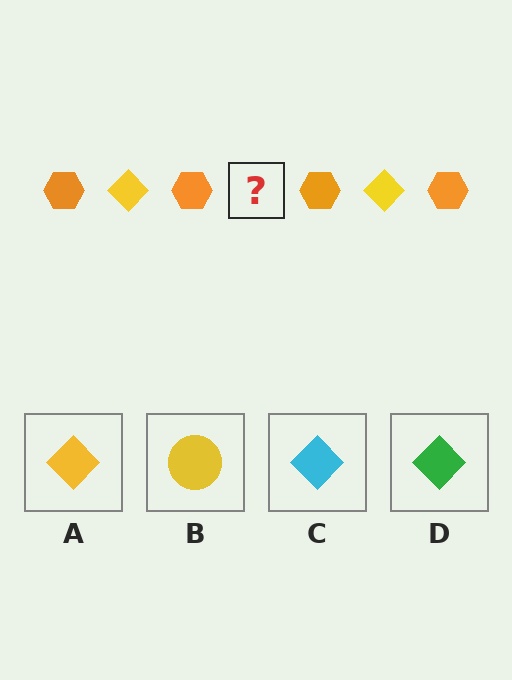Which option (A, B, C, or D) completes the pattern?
A.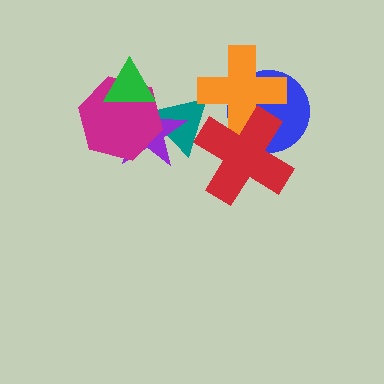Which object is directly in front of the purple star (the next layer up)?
The magenta hexagon is directly in front of the purple star.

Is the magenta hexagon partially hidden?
Yes, it is partially covered by another shape.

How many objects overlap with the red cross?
3 objects overlap with the red cross.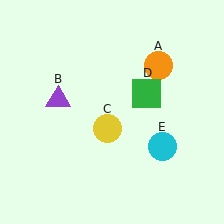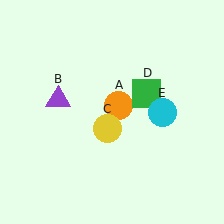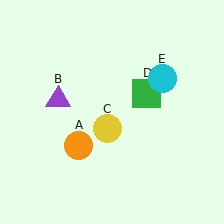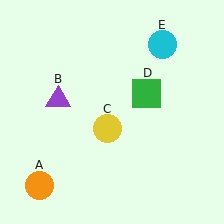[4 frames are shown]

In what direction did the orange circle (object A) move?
The orange circle (object A) moved down and to the left.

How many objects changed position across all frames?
2 objects changed position: orange circle (object A), cyan circle (object E).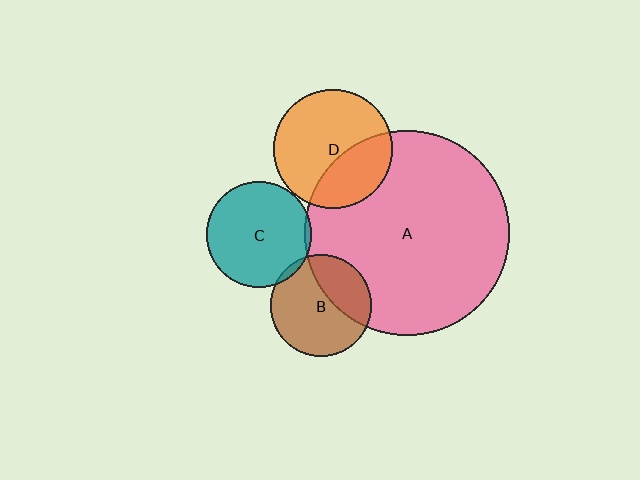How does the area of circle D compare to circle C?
Approximately 1.3 times.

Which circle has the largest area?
Circle A (pink).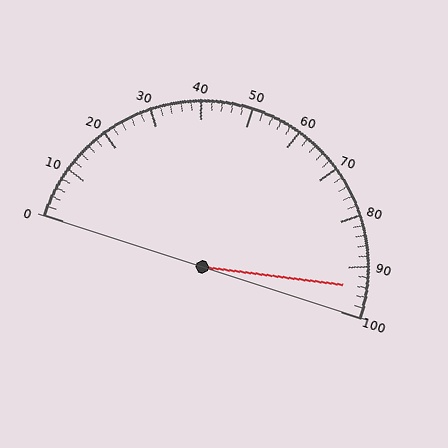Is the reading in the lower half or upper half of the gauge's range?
The reading is in the upper half of the range (0 to 100).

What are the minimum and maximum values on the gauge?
The gauge ranges from 0 to 100.